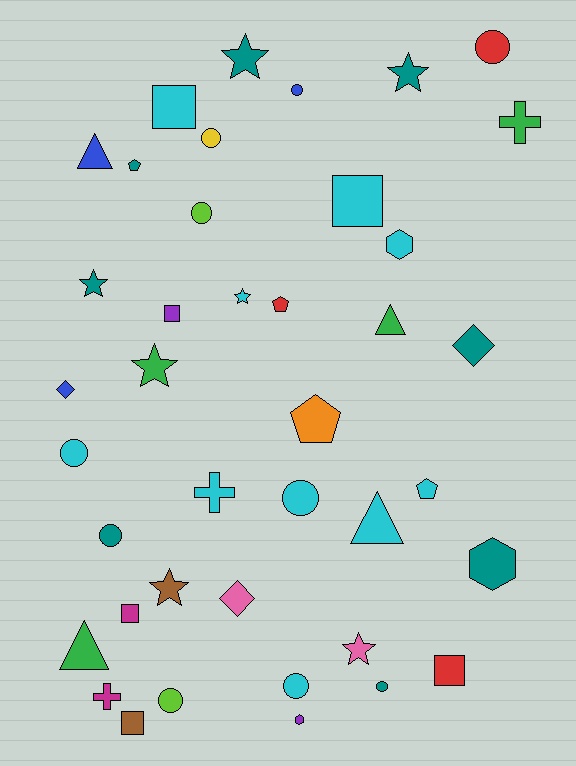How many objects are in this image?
There are 40 objects.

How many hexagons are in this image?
There are 3 hexagons.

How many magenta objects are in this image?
There are 2 magenta objects.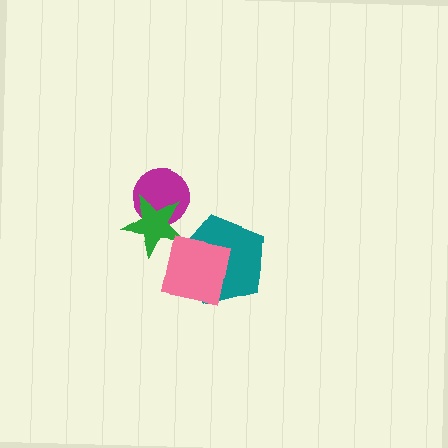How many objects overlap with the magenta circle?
1 object overlaps with the magenta circle.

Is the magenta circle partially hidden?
Yes, it is partially covered by another shape.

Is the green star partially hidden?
Yes, it is partially covered by another shape.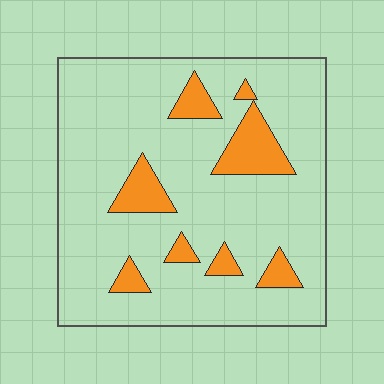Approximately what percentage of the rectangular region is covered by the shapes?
Approximately 15%.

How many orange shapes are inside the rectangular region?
8.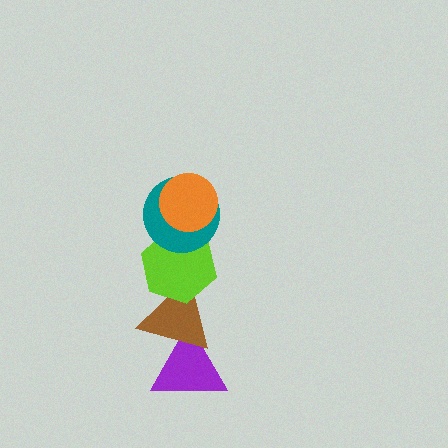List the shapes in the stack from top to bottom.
From top to bottom: the orange circle, the teal circle, the lime hexagon, the brown triangle, the purple triangle.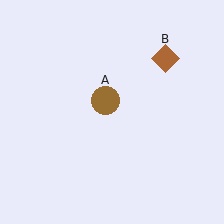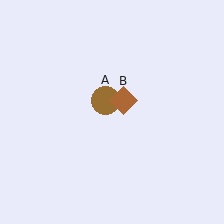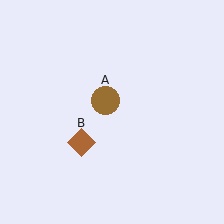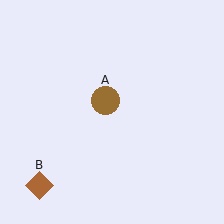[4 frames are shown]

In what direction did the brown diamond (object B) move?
The brown diamond (object B) moved down and to the left.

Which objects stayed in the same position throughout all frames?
Brown circle (object A) remained stationary.